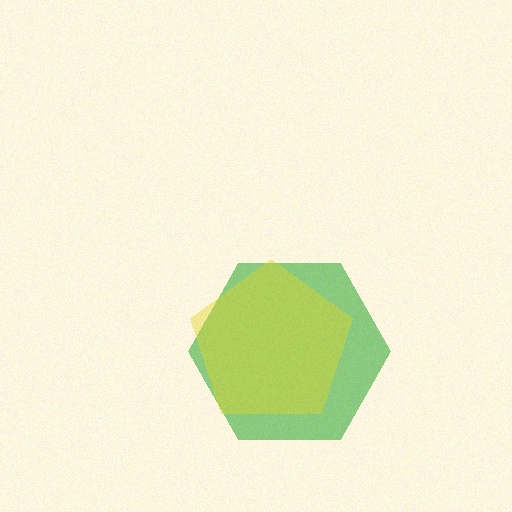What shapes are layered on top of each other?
The layered shapes are: a green hexagon, a yellow pentagon.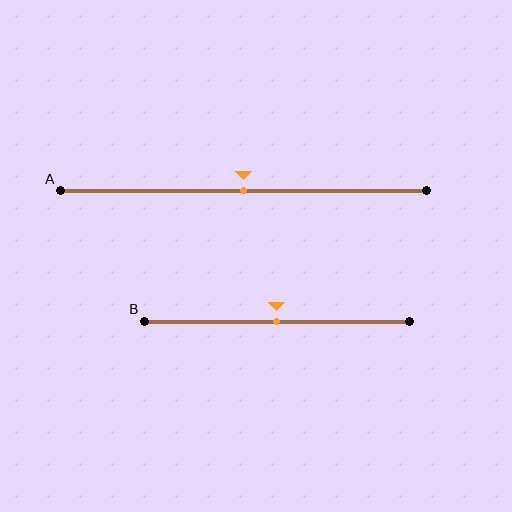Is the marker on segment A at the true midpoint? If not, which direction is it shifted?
Yes, the marker on segment A is at the true midpoint.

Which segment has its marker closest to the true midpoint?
Segment A has its marker closest to the true midpoint.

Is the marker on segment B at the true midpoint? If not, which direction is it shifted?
Yes, the marker on segment B is at the true midpoint.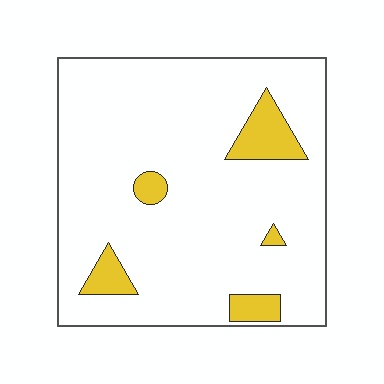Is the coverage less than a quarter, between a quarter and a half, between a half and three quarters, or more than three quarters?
Less than a quarter.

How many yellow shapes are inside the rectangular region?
5.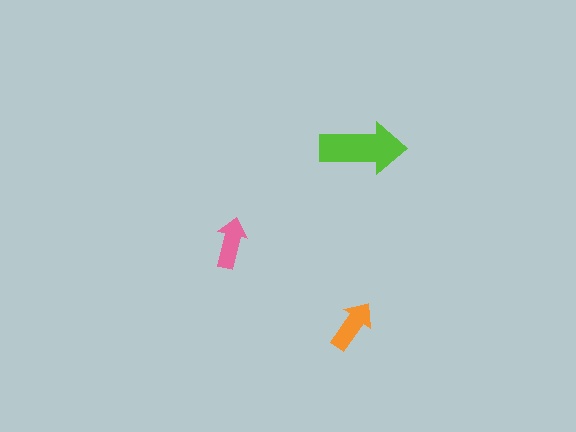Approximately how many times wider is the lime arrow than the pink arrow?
About 1.5 times wider.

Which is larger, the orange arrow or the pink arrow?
The orange one.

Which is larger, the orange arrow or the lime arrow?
The lime one.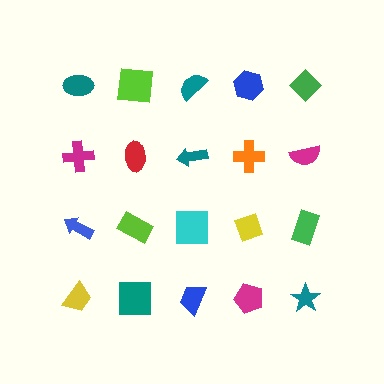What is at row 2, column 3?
A teal arrow.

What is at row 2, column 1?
A magenta cross.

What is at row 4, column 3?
A blue trapezoid.